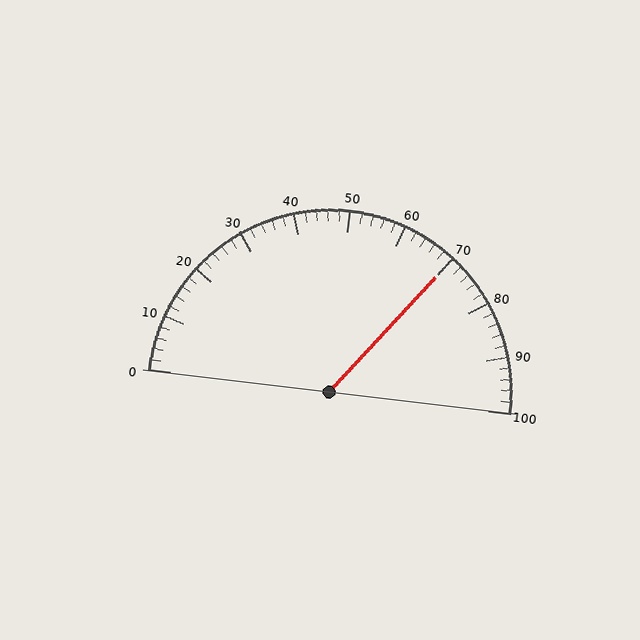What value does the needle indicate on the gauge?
The needle indicates approximately 70.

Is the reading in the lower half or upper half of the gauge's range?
The reading is in the upper half of the range (0 to 100).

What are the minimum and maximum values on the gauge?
The gauge ranges from 0 to 100.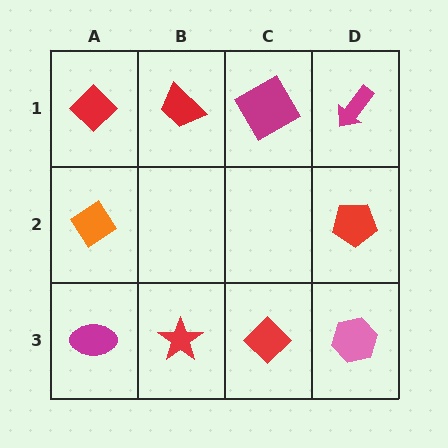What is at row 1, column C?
A magenta square.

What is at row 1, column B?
A red trapezoid.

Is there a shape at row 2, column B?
No, that cell is empty.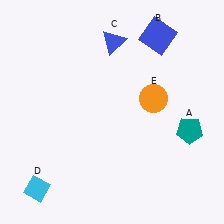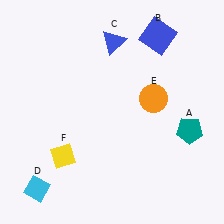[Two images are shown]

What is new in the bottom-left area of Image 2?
A yellow diamond (F) was added in the bottom-left area of Image 2.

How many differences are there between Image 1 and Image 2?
There is 1 difference between the two images.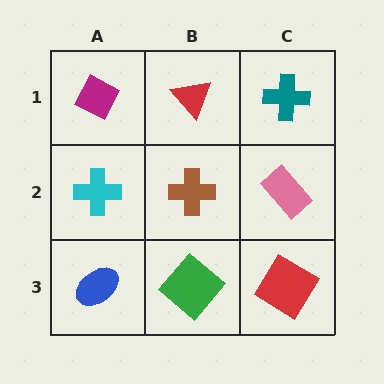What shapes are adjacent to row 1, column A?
A cyan cross (row 2, column A), a red triangle (row 1, column B).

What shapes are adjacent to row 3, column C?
A pink rectangle (row 2, column C), a green diamond (row 3, column B).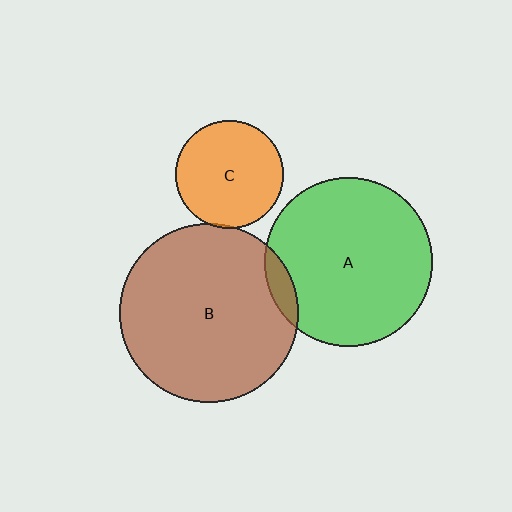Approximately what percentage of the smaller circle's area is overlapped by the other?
Approximately 5%.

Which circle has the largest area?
Circle B (brown).